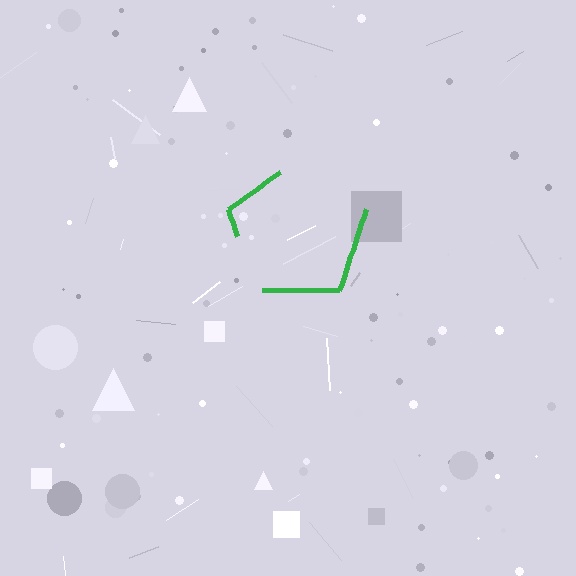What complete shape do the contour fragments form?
The contour fragments form a pentagon.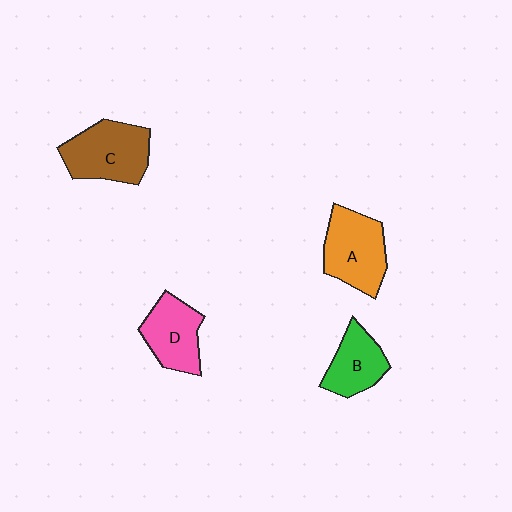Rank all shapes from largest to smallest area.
From largest to smallest: C (brown), A (orange), D (pink), B (green).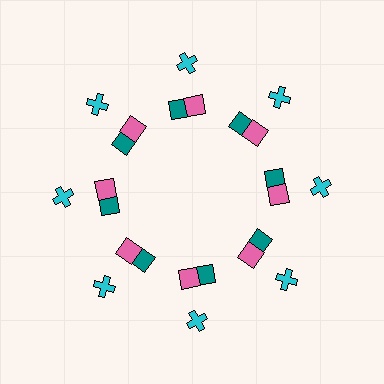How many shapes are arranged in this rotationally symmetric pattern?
There are 24 shapes, arranged in 8 groups of 3.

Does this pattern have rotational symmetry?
Yes, this pattern has 8-fold rotational symmetry. It looks the same after rotating 45 degrees around the center.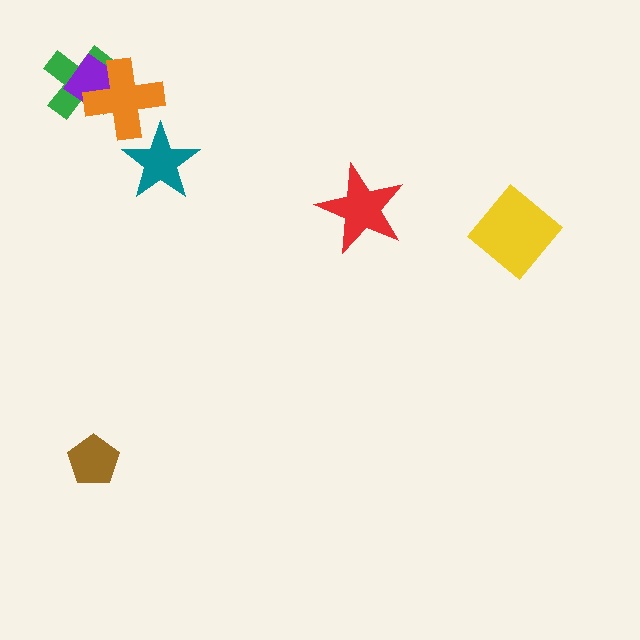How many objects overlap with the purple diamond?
2 objects overlap with the purple diamond.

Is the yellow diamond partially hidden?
No, no other shape covers it.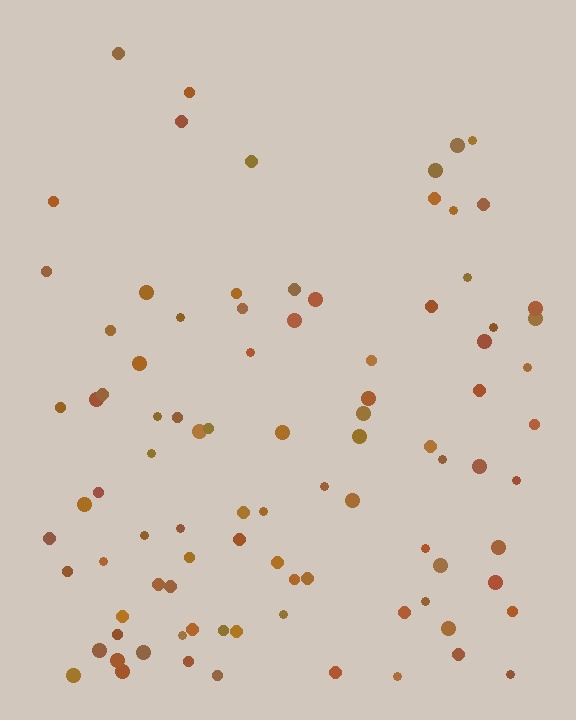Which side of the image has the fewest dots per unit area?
The top.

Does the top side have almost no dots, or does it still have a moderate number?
Still a moderate number, just noticeably fewer than the bottom.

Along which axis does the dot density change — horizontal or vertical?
Vertical.